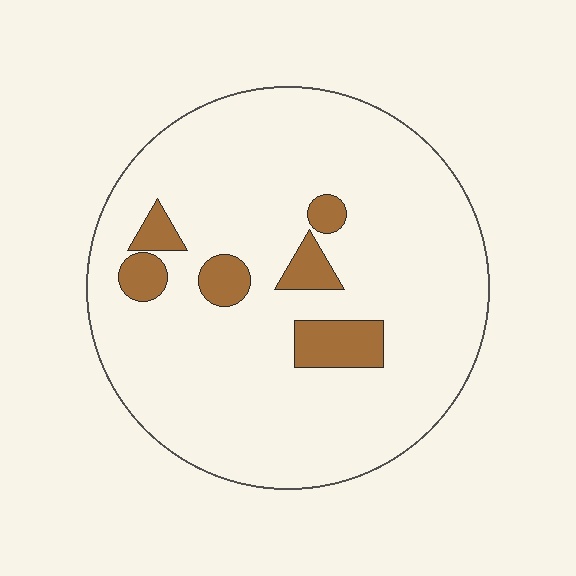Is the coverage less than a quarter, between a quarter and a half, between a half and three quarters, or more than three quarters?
Less than a quarter.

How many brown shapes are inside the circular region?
6.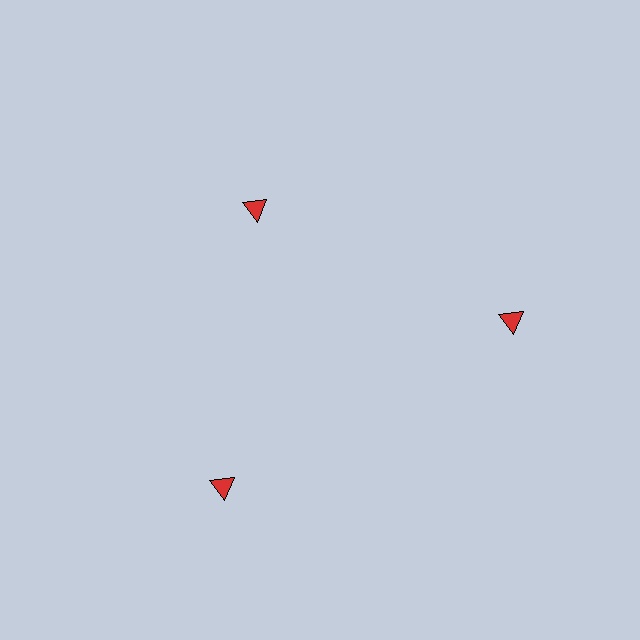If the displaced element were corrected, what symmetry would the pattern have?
It would have 3-fold rotational symmetry — the pattern would map onto itself every 120 degrees.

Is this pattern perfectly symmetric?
No. The 3 red triangles are arranged in a ring, but one element near the 11 o'clock position is pulled inward toward the center, breaking the 3-fold rotational symmetry.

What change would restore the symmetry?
The symmetry would be restored by moving it outward, back onto the ring so that all 3 triangles sit at equal angles and equal distance from the center.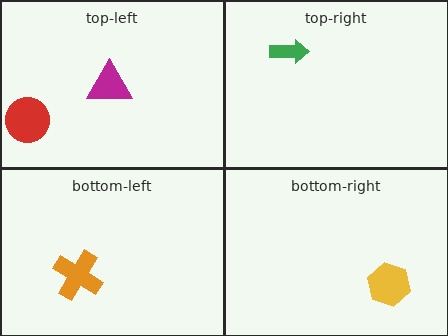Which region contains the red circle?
The top-left region.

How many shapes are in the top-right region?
1.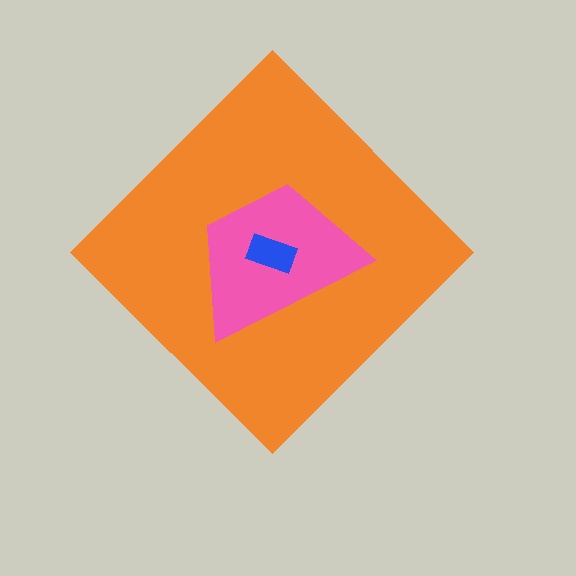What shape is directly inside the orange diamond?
The pink trapezoid.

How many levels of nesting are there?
3.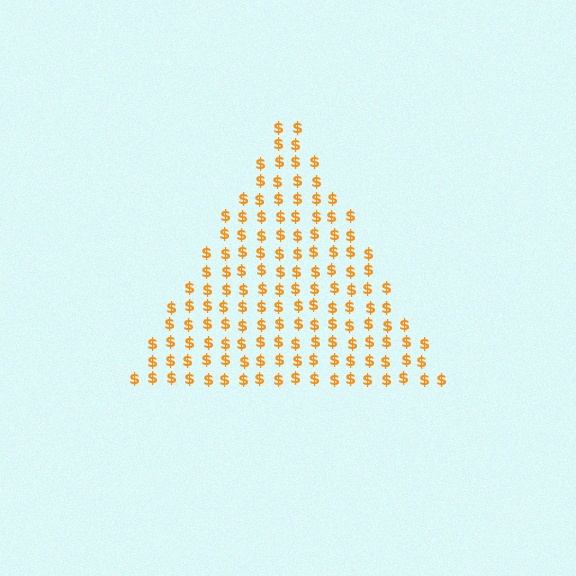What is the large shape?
The large shape is a triangle.